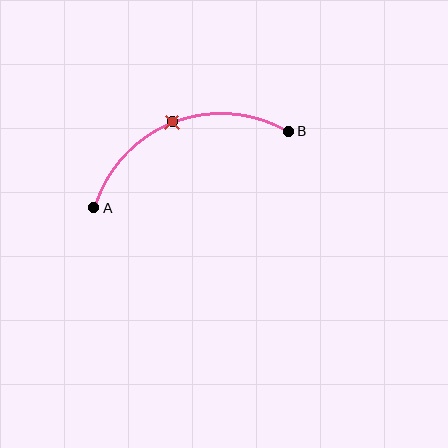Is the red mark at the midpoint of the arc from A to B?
Yes. The red mark lies on the arc at equal arc-length from both A and B — it is the arc midpoint.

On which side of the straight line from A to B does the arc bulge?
The arc bulges above the straight line connecting A and B.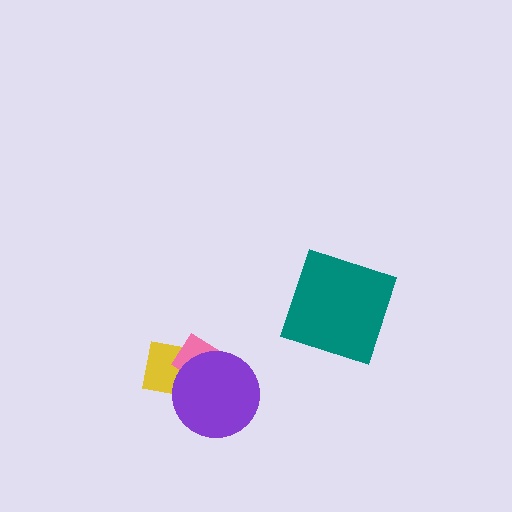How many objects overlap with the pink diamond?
2 objects overlap with the pink diamond.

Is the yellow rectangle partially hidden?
Yes, it is partially covered by another shape.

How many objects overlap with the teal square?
0 objects overlap with the teal square.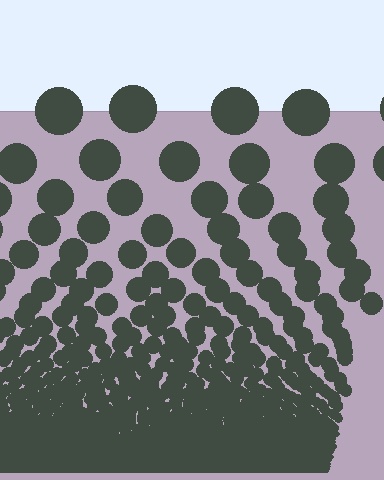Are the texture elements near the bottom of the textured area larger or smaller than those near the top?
Smaller. The gradient is inverted — elements near the bottom are smaller and denser.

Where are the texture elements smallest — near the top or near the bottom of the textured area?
Near the bottom.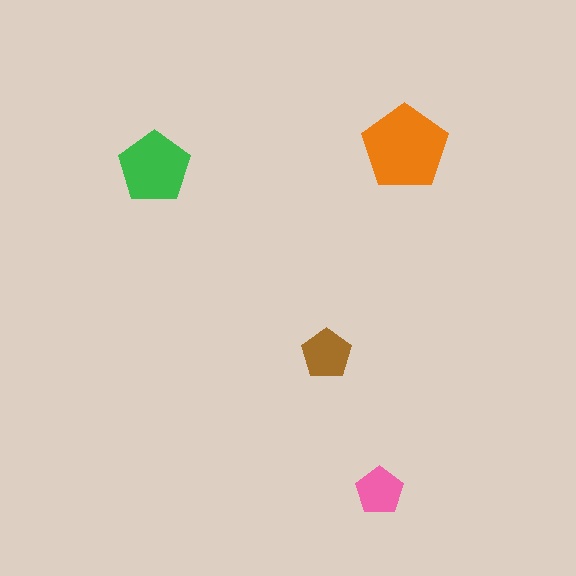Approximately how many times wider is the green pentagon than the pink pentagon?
About 1.5 times wider.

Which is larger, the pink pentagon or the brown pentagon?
The brown one.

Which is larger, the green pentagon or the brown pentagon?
The green one.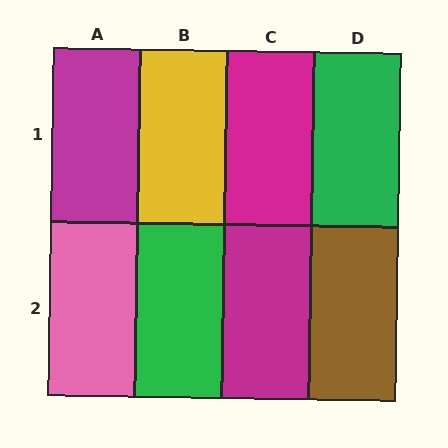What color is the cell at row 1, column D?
Green.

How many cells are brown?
1 cell is brown.